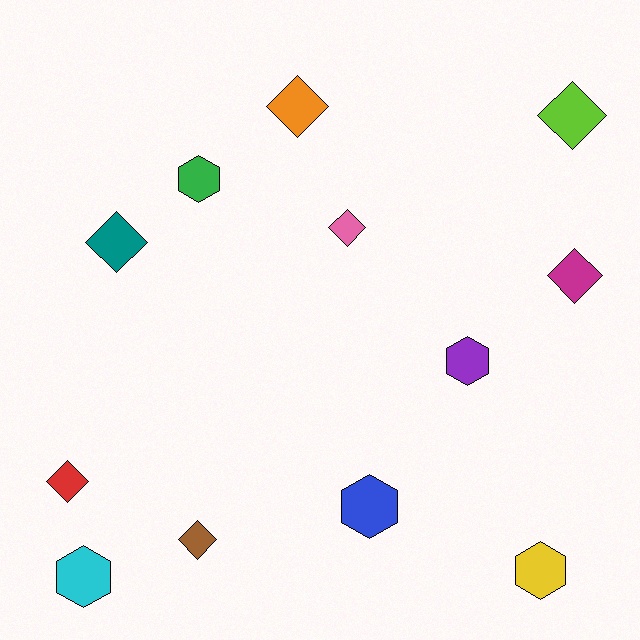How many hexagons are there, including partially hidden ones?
There are 5 hexagons.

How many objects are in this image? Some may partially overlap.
There are 12 objects.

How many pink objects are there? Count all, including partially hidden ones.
There is 1 pink object.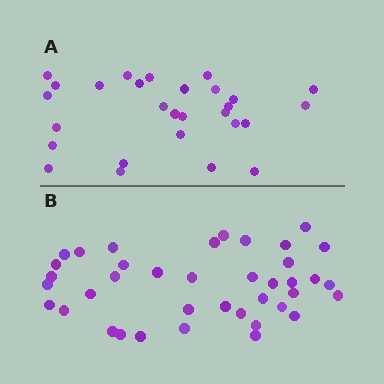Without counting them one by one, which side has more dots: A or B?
Region B (the bottom region) has more dots.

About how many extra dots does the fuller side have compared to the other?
Region B has roughly 12 or so more dots than region A.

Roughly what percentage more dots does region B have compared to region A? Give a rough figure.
About 40% more.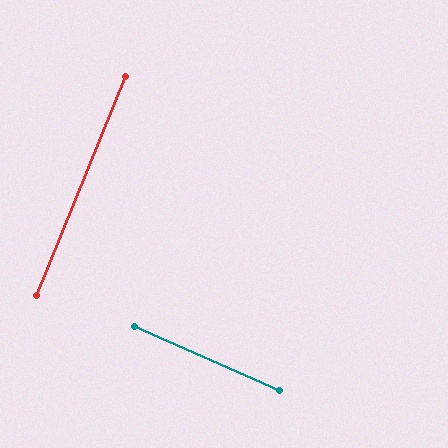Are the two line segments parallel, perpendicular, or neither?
Perpendicular — they meet at approximately 88°.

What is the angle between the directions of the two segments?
Approximately 88 degrees.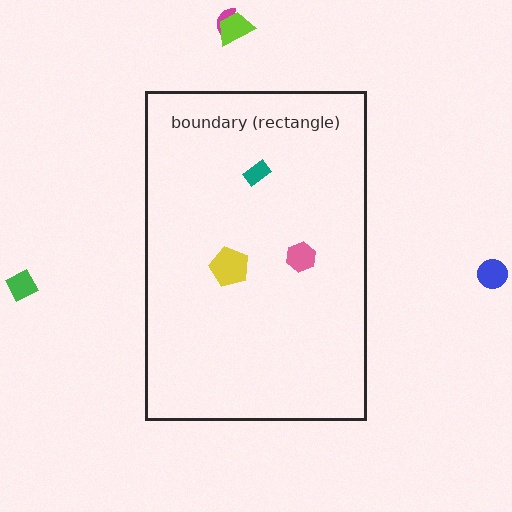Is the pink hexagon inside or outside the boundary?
Inside.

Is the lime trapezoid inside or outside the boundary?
Outside.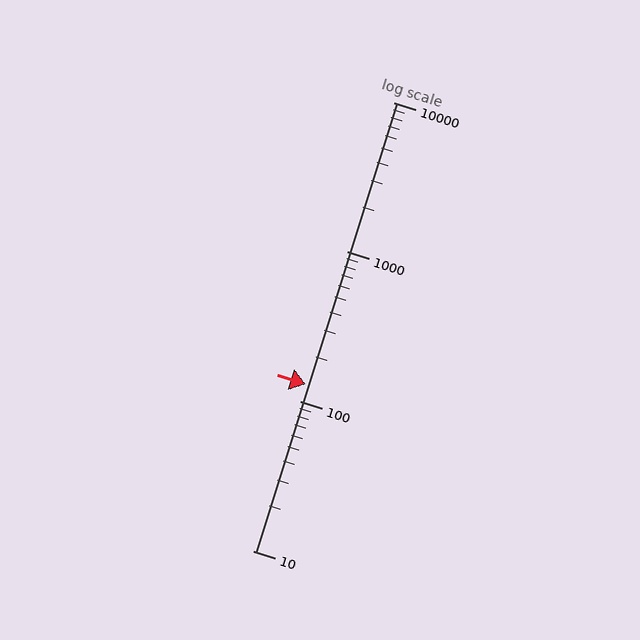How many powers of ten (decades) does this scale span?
The scale spans 3 decades, from 10 to 10000.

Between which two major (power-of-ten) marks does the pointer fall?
The pointer is between 100 and 1000.